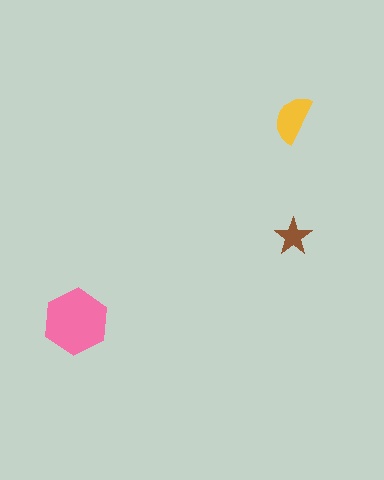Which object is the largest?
The pink hexagon.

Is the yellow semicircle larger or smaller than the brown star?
Larger.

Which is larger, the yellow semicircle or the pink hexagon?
The pink hexagon.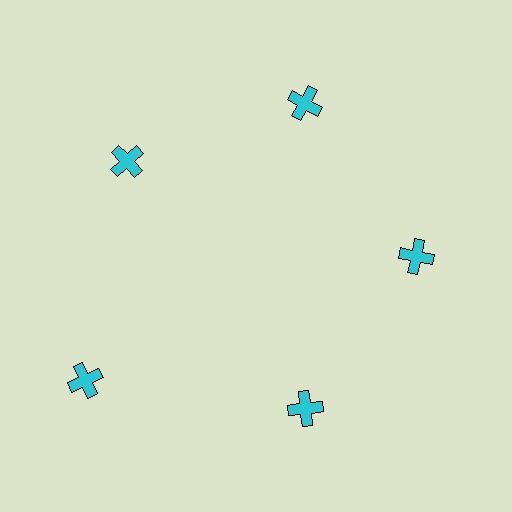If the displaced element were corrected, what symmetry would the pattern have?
It would have 5-fold rotational symmetry — the pattern would map onto itself every 72 degrees.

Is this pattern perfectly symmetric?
No. The 5 cyan crosses are arranged in a ring, but one element near the 8 o'clock position is pushed outward from the center, breaking the 5-fold rotational symmetry.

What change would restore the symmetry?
The symmetry would be restored by moving it inward, back onto the ring so that all 5 crosses sit at equal angles and equal distance from the center.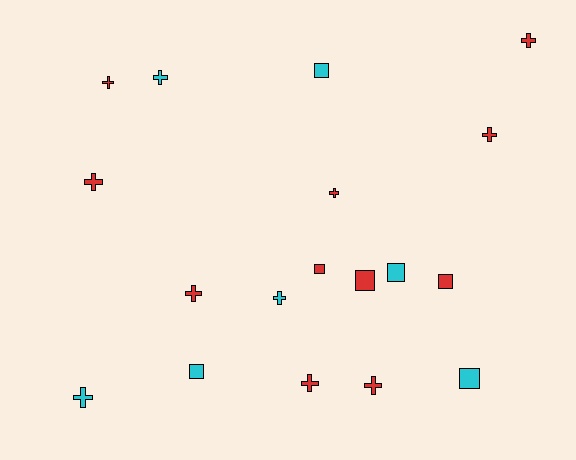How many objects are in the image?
There are 18 objects.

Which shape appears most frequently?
Cross, with 11 objects.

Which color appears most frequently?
Red, with 11 objects.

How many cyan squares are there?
There are 4 cyan squares.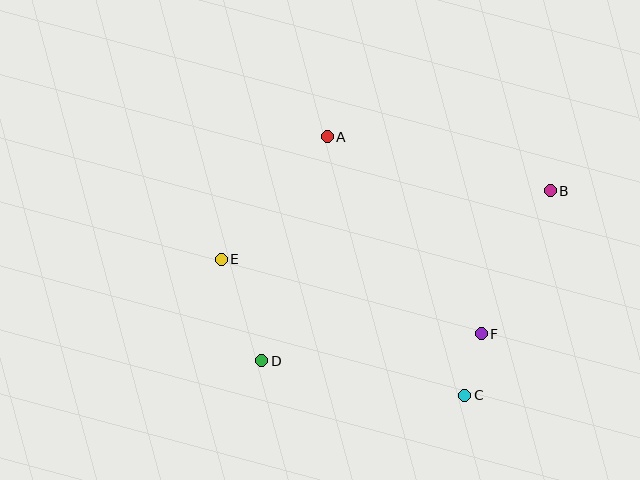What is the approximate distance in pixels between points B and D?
The distance between B and D is approximately 335 pixels.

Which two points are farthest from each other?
Points B and E are farthest from each other.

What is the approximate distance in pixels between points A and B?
The distance between A and B is approximately 229 pixels.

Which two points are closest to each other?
Points C and F are closest to each other.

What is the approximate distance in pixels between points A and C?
The distance between A and C is approximately 293 pixels.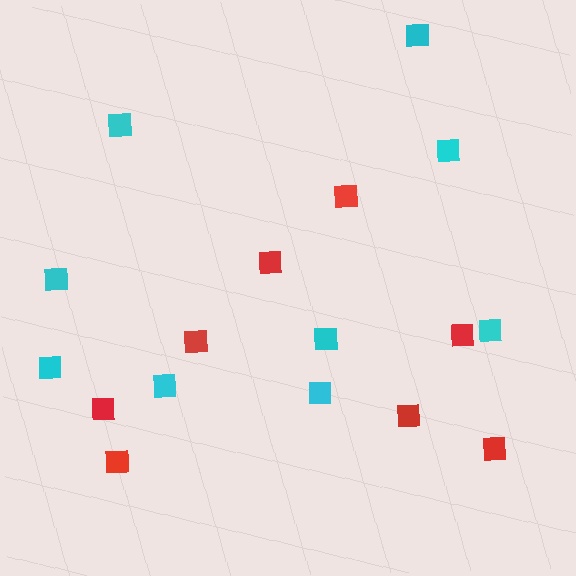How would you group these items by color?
There are 2 groups: one group of cyan squares (9) and one group of red squares (8).